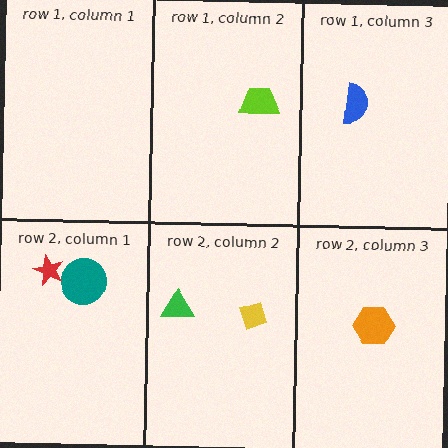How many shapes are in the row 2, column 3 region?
1.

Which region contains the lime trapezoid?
The row 1, column 2 region.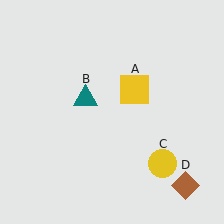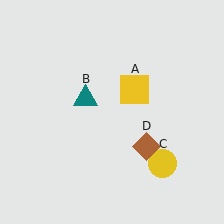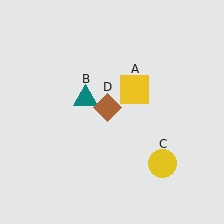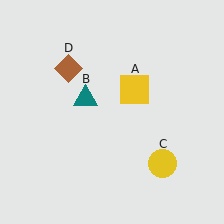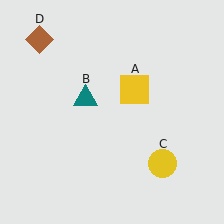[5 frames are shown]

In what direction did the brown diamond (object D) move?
The brown diamond (object D) moved up and to the left.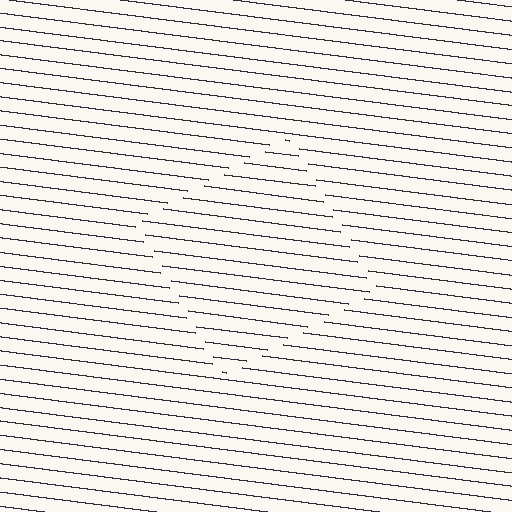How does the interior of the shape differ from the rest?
The interior of the shape contains the same grating, shifted by half a period — the contour is defined by the phase discontinuity where line-ends from the inner and outer gratings abut.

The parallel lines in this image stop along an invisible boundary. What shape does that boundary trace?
An illusory square. The interior of the shape contains the same grating, shifted by half a period — the contour is defined by the phase discontinuity where line-ends from the inner and outer gratings abut.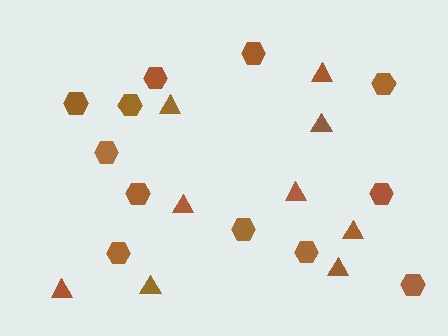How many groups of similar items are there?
There are 2 groups: one group of triangles (9) and one group of hexagons (12).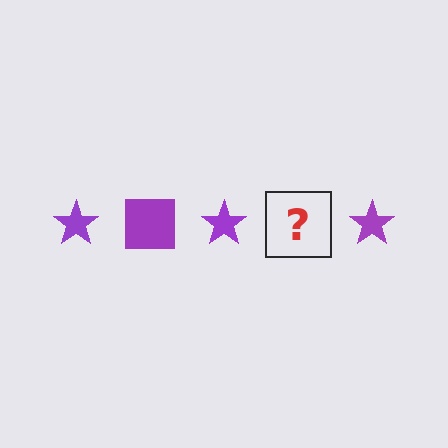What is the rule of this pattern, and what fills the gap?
The rule is that the pattern cycles through star, square shapes in purple. The gap should be filled with a purple square.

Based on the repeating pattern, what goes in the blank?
The blank should be a purple square.